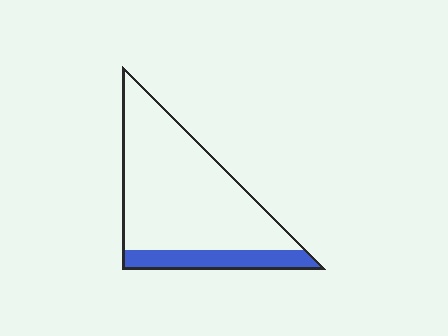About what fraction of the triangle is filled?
About one fifth (1/5).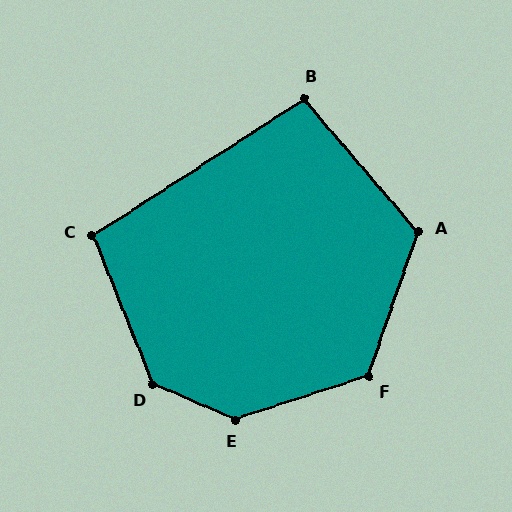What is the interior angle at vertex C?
Approximately 101 degrees (obtuse).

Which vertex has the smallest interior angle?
B, at approximately 98 degrees.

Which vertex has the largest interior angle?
E, at approximately 139 degrees.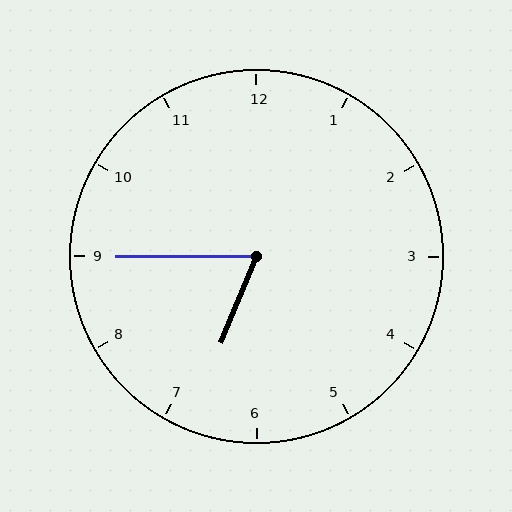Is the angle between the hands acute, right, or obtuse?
It is acute.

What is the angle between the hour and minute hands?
Approximately 68 degrees.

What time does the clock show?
6:45.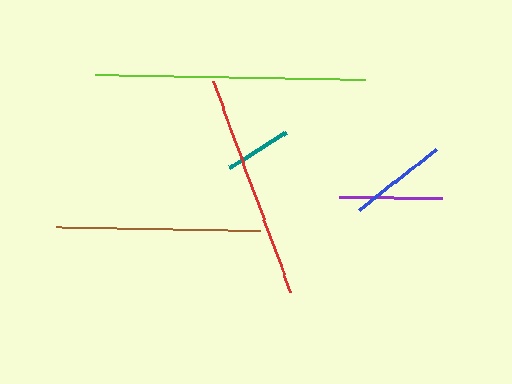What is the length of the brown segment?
The brown segment is approximately 204 pixels long.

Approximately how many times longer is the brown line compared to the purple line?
The brown line is approximately 2.0 times the length of the purple line.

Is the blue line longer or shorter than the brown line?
The brown line is longer than the blue line.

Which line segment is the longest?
The lime line is the longest at approximately 270 pixels.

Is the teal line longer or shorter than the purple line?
The purple line is longer than the teal line.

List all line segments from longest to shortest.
From longest to shortest: lime, red, brown, purple, blue, teal.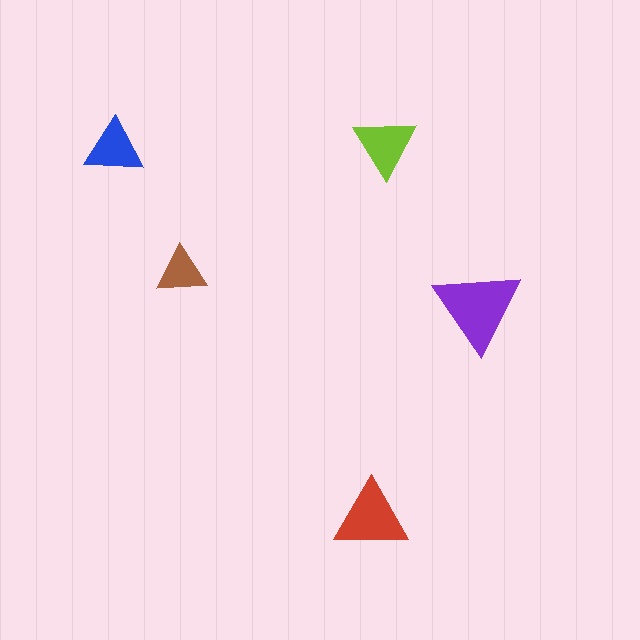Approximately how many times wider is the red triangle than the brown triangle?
About 1.5 times wider.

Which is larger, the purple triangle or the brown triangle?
The purple one.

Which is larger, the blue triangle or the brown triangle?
The blue one.